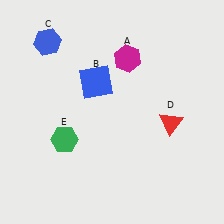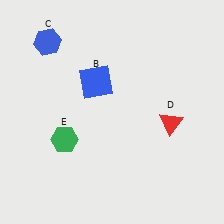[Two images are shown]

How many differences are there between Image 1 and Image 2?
There is 1 difference between the two images.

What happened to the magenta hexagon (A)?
The magenta hexagon (A) was removed in Image 2. It was in the top-right area of Image 1.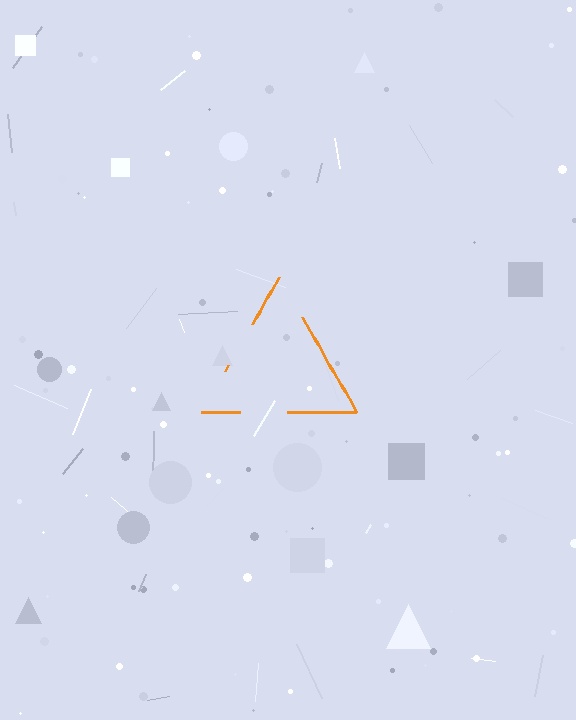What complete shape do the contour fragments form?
The contour fragments form a triangle.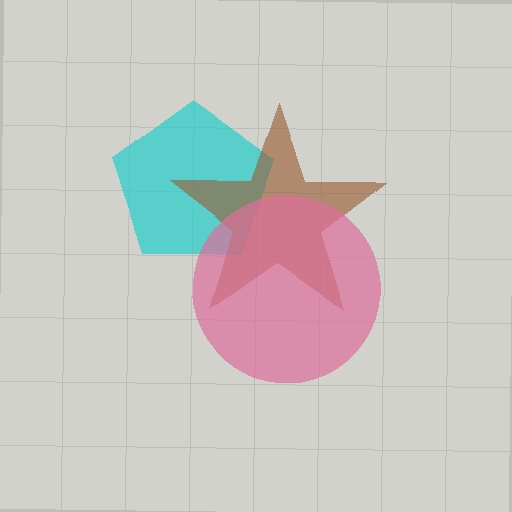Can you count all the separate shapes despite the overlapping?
Yes, there are 3 separate shapes.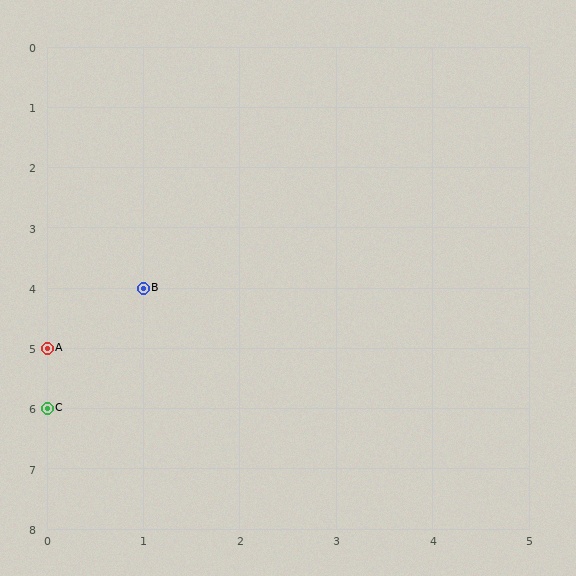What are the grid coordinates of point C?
Point C is at grid coordinates (0, 6).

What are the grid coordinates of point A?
Point A is at grid coordinates (0, 5).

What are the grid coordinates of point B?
Point B is at grid coordinates (1, 4).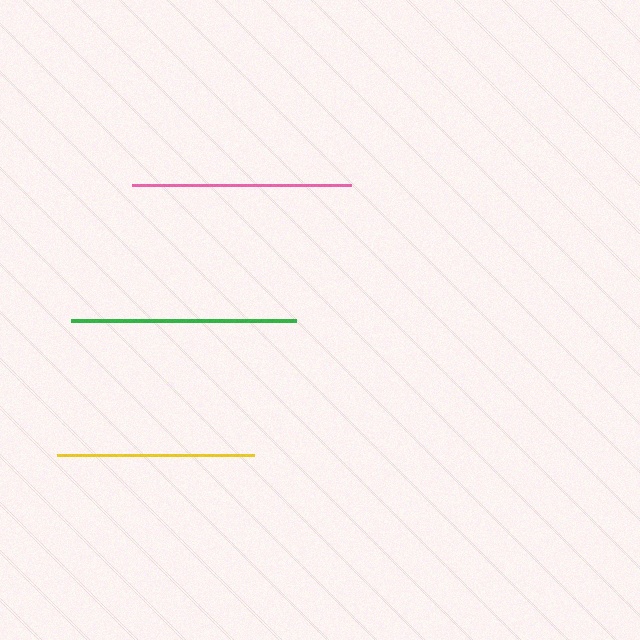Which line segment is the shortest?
The yellow line is the shortest at approximately 196 pixels.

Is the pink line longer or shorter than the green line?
The green line is longer than the pink line.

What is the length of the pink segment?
The pink segment is approximately 219 pixels long.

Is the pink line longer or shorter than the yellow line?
The pink line is longer than the yellow line.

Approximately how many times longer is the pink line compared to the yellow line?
The pink line is approximately 1.1 times the length of the yellow line.